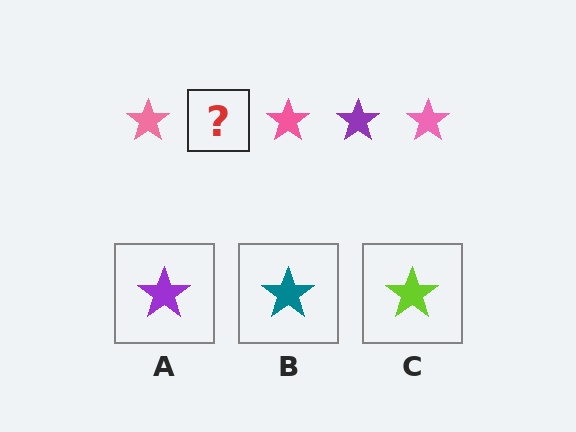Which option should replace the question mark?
Option A.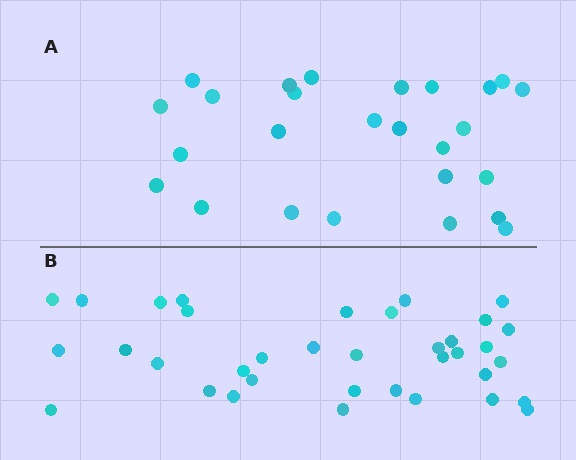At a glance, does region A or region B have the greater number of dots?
Region B (the bottom region) has more dots.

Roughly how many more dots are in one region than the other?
Region B has roughly 10 or so more dots than region A.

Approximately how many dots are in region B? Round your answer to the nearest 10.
About 40 dots. (The exact count is 36, which rounds to 40.)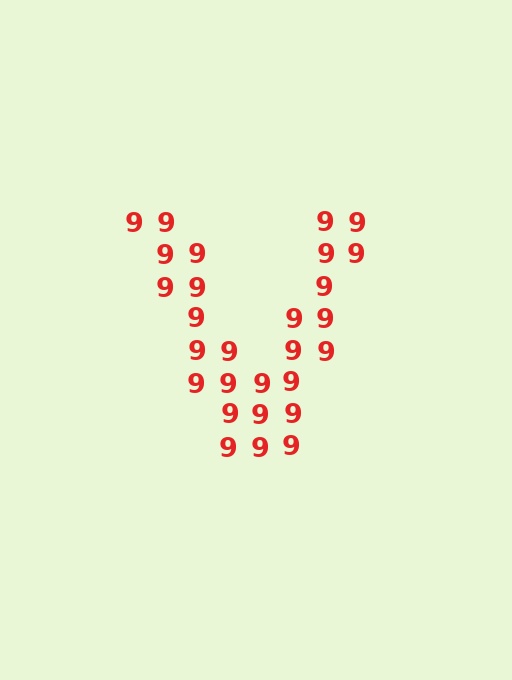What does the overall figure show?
The overall figure shows the letter V.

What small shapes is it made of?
It is made of small digit 9's.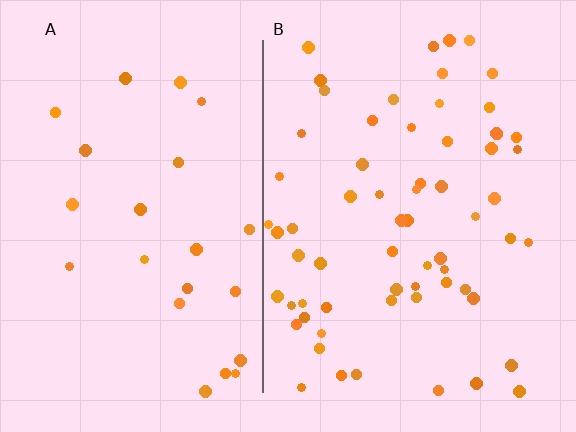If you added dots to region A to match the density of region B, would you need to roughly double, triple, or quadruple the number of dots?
Approximately triple.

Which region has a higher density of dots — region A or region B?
B (the right).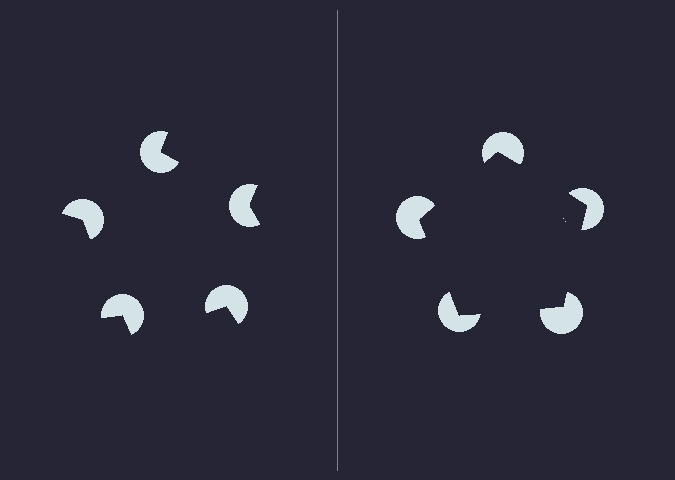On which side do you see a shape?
An illusory pentagon appears on the right side. On the left side the wedge cuts are rotated, so no coherent shape forms.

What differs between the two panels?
The pac-man discs are positioned identically on both sides; only the wedge orientations differ. On the right they align to a pentagon; on the left they are misaligned.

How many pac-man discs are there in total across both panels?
10 — 5 on each side.